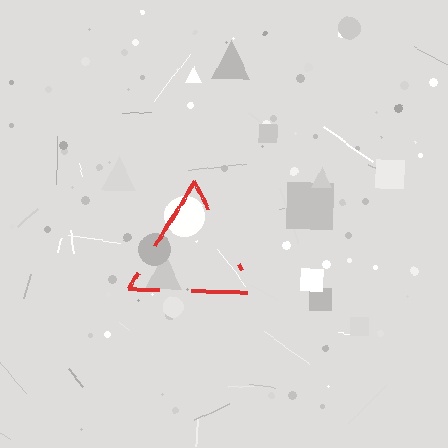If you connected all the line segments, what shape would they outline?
They would outline a triangle.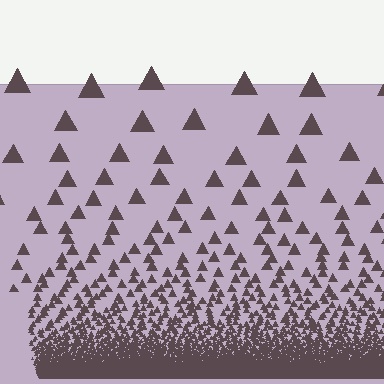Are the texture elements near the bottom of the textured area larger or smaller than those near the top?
Smaller. The gradient is inverted — elements near the bottom are smaller and denser.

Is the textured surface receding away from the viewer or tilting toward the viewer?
The surface appears to tilt toward the viewer. Texture elements get larger and sparser toward the top.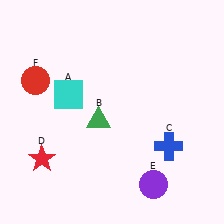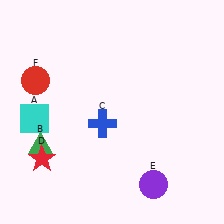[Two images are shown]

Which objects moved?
The objects that moved are: the cyan square (A), the green triangle (B), the blue cross (C).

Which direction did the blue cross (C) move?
The blue cross (C) moved left.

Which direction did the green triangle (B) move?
The green triangle (B) moved left.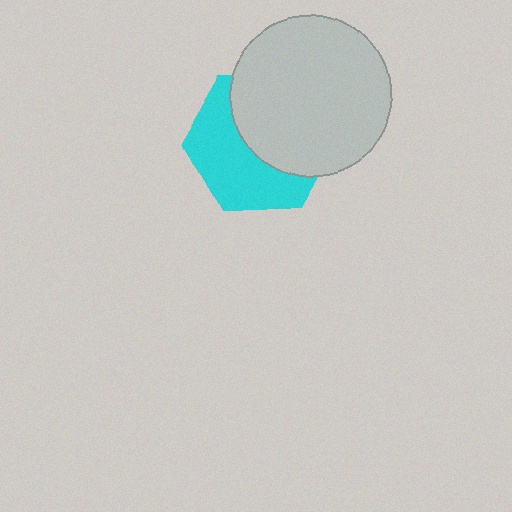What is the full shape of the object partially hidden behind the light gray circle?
The partially hidden object is a cyan hexagon.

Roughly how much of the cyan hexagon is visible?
About half of it is visible (roughly 49%).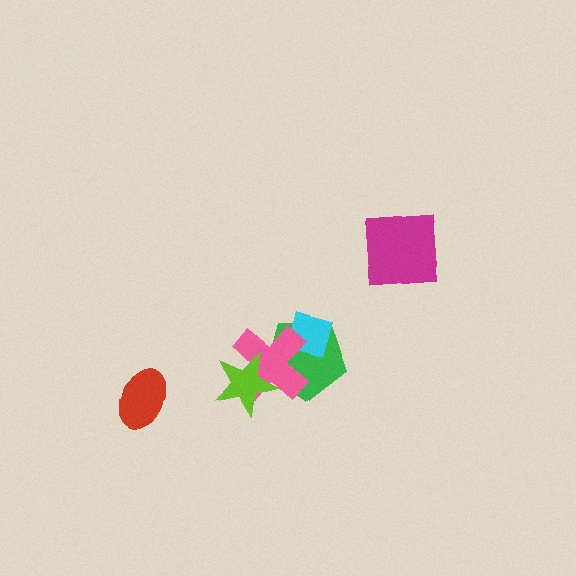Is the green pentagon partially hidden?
Yes, it is partially covered by another shape.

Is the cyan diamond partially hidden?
Yes, it is partially covered by another shape.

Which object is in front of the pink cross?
The lime star is in front of the pink cross.